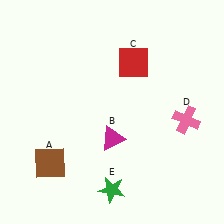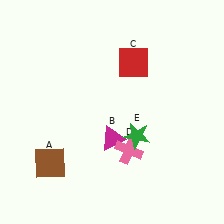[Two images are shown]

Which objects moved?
The objects that moved are: the pink cross (D), the green star (E).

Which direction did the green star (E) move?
The green star (E) moved up.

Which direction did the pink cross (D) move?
The pink cross (D) moved left.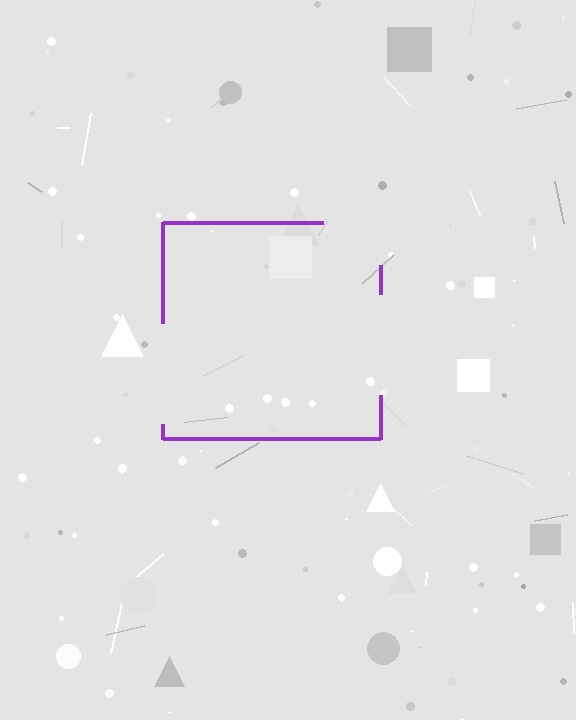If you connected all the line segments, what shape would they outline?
They would outline a square.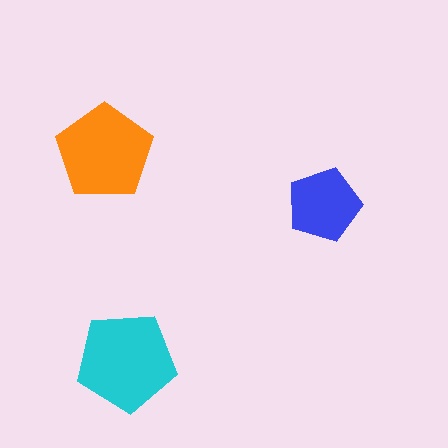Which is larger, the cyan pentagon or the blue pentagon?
The cyan one.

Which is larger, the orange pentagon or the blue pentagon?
The orange one.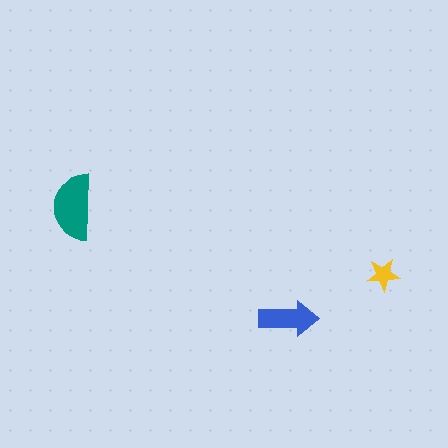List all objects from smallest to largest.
The yellow star, the blue arrow, the teal semicircle.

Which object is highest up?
The teal semicircle is topmost.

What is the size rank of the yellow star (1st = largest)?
3rd.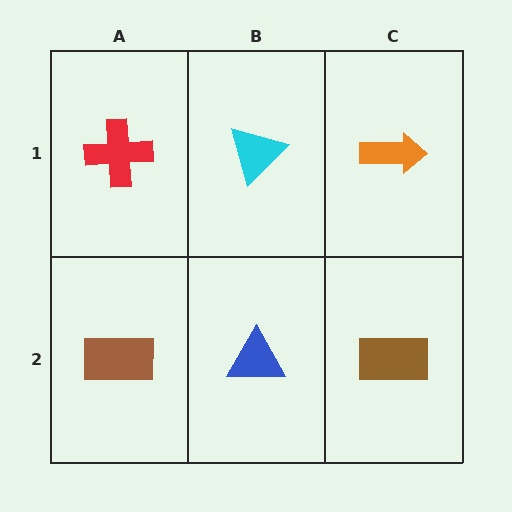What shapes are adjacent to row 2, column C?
An orange arrow (row 1, column C), a blue triangle (row 2, column B).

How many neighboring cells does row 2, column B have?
3.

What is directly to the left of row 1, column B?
A red cross.